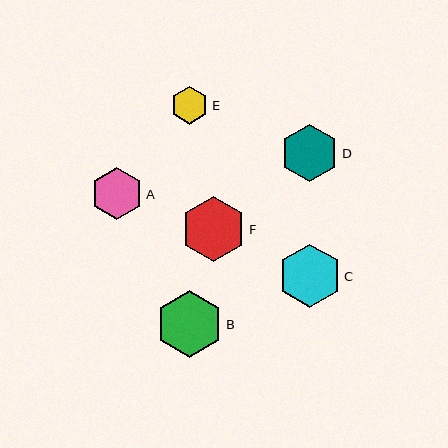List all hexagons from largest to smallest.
From largest to smallest: B, F, C, D, A, E.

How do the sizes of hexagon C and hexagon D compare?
Hexagon C and hexagon D are approximately the same size.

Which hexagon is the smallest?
Hexagon E is the smallest with a size of approximately 38 pixels.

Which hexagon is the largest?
Hexagon B is the largest with a size of approximately 67 pixels.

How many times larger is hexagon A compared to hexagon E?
Hexagon A is approximately 1.4 times the size of hexagon E.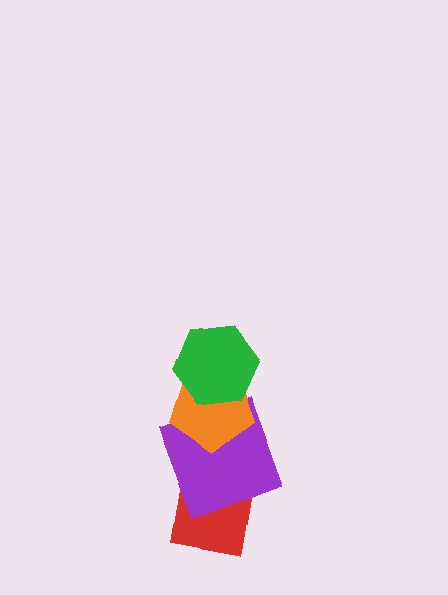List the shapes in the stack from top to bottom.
From top to bottom: the green hexagon, the orange pentagon, the purple square, the red square.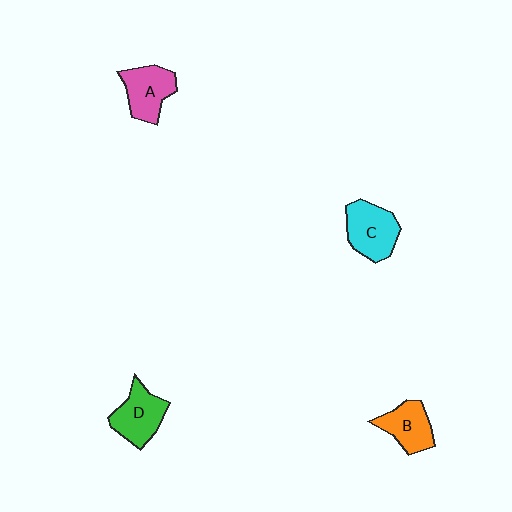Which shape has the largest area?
Shape C (cyan).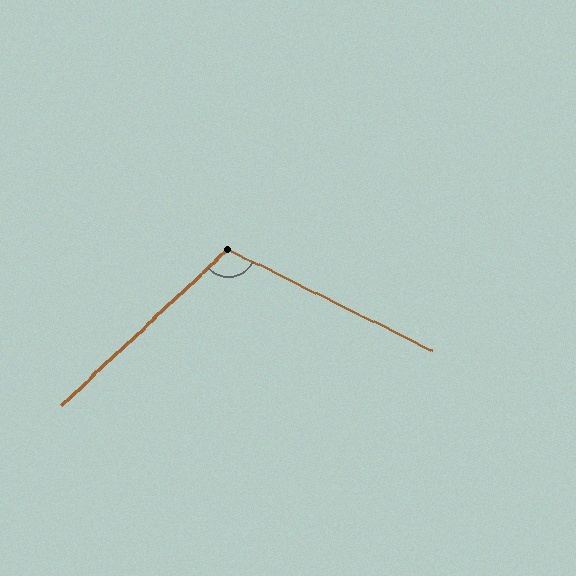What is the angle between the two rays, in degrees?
Approximately 110 degrees.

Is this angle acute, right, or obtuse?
It is obtuse.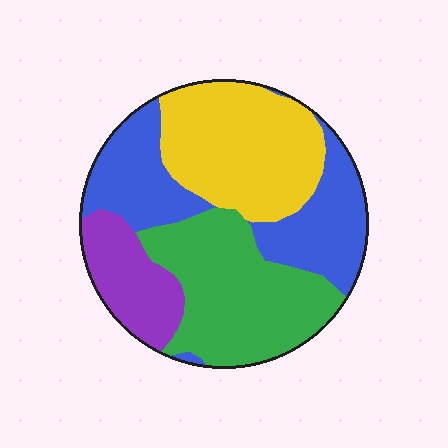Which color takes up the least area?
Purple, at roughly 15%.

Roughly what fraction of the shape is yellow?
Yellow covers around 30% of the shape.